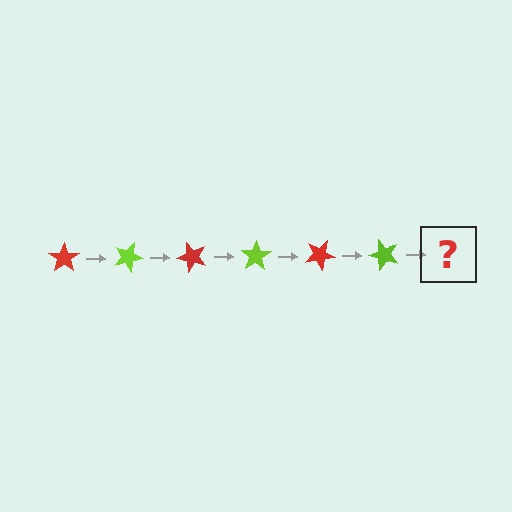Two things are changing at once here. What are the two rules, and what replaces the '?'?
The two rules are that it rotates 25 degrees each step and the color cycles through red and lime. The '?' should be a red star, rotated 150 degrees from the start.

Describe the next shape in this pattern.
It should be a red star, rotated 150 degrees from the start.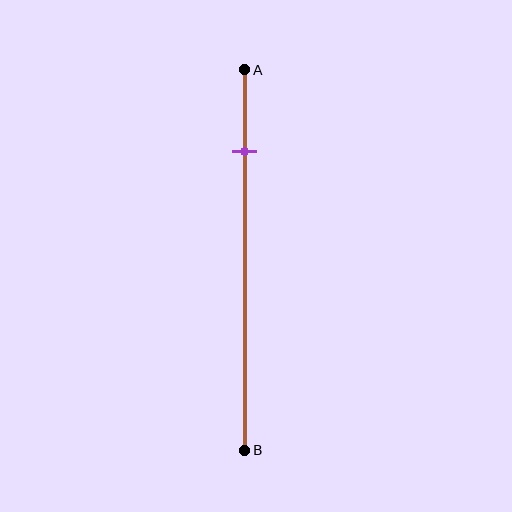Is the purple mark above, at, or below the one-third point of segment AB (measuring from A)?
The purple mark is above the one-third point of segment AB.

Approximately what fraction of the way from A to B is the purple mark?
The purple mark is approximately 20% of the way from A to B.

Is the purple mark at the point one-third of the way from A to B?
No, the mark is at about 20% from A, not at the 33% one-third point.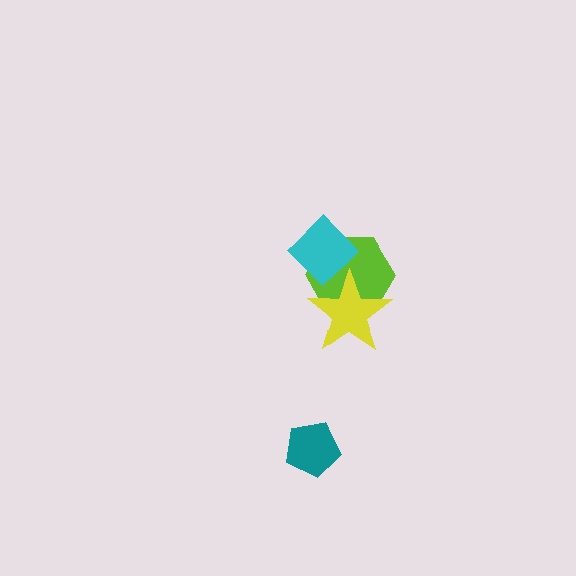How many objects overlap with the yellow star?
2 objects overlap with the yellow star.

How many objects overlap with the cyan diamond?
2 objects overlap with the cyan diamond.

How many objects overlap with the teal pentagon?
0 objects overlap with the teal pentagon.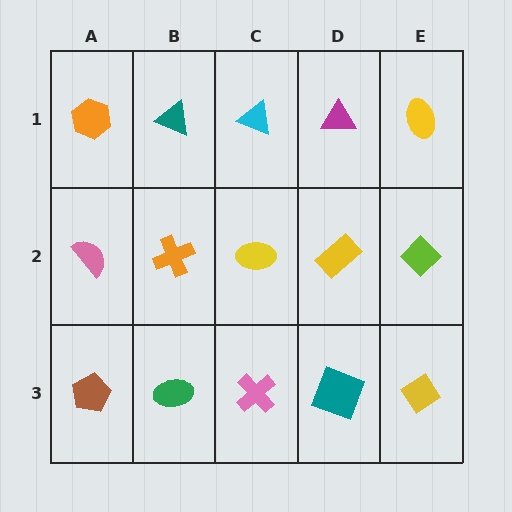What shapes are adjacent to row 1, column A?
A pink semicircle (row 2, column A), a teal triangle (row 1, column B).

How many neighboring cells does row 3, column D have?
3.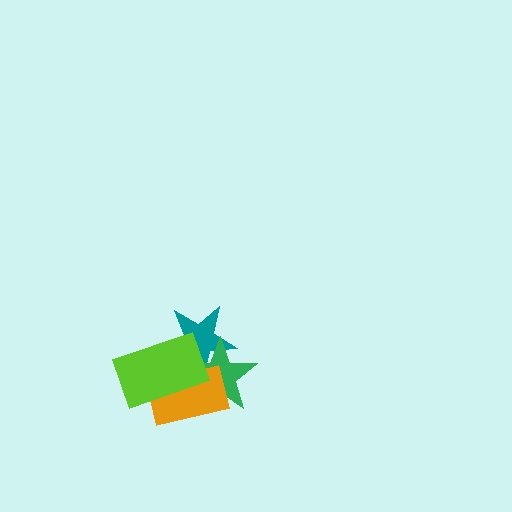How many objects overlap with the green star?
3 objects overlap with the green star.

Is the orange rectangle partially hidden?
Yes, it is partially covered by another shape.